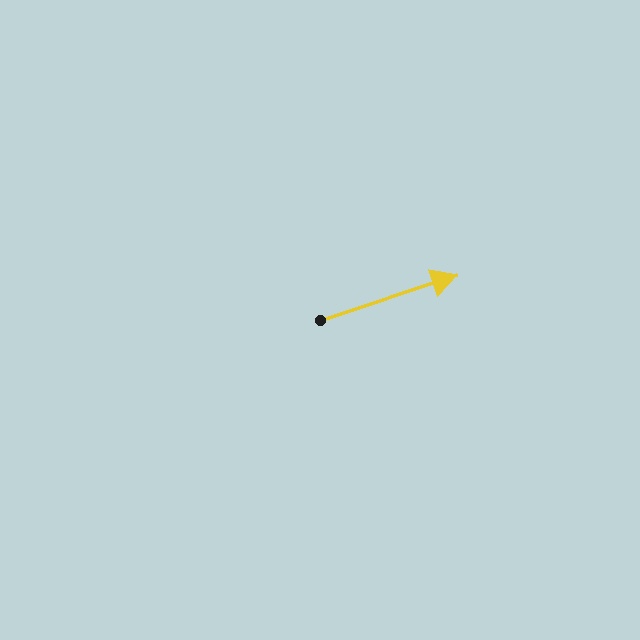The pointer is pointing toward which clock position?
Roughly 2 o'clock.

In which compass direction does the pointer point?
East.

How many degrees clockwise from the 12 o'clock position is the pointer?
Approximately 72 degrees.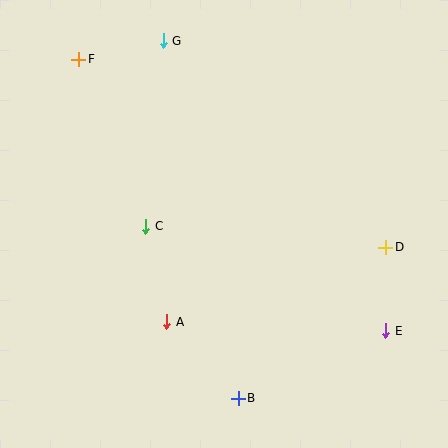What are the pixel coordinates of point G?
Point G is at (163, 41).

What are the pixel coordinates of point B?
Point B is at (238, 398).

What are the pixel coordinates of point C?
Point C is at (146, 226).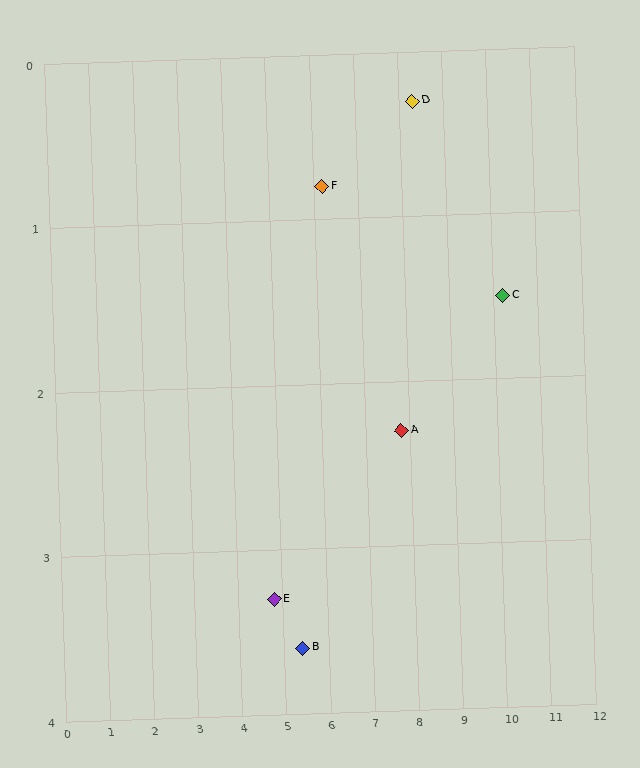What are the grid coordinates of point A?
Point A is at approximately (7.8, 2.3).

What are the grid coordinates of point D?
Point D is at approximately (8.3, 0.3).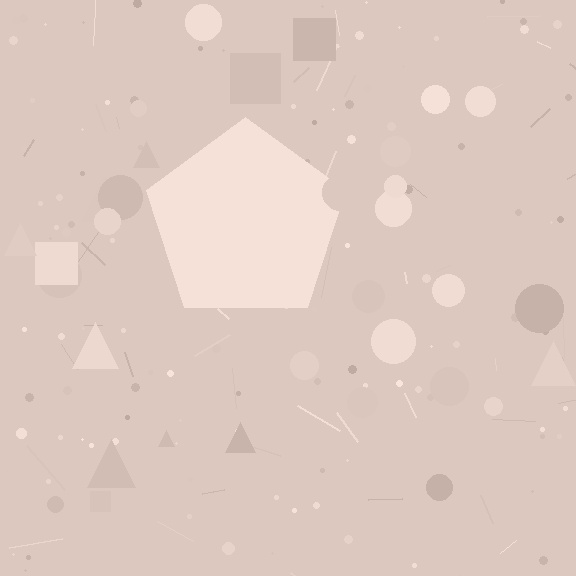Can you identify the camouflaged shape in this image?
The camouflaged shape is a pentagon.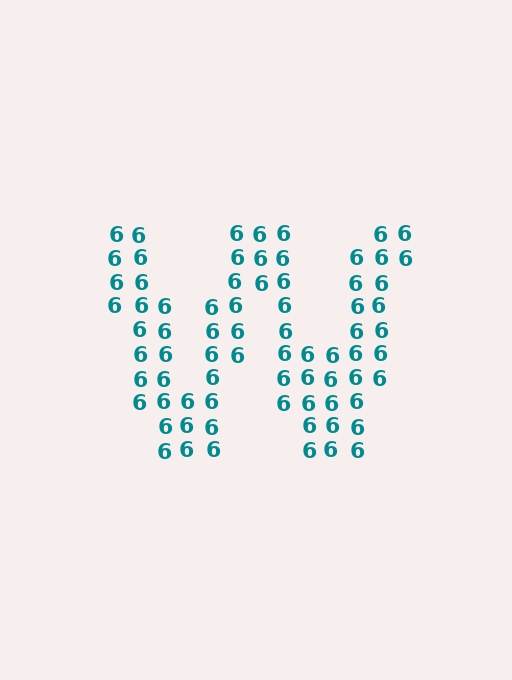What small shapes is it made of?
It is made of small digit 6's.